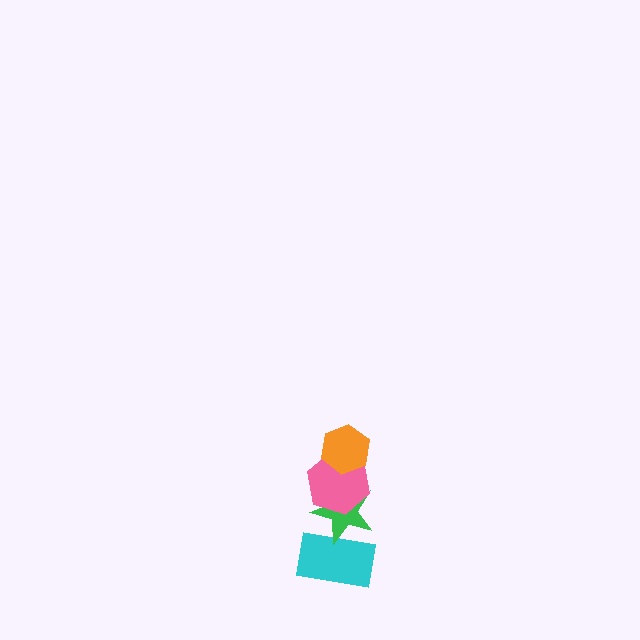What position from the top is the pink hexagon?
The pink hexagon is 2nd from the top.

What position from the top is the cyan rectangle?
The cyan rectangle is 4th from the top.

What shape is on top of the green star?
The pink hexagon is on top of the green star.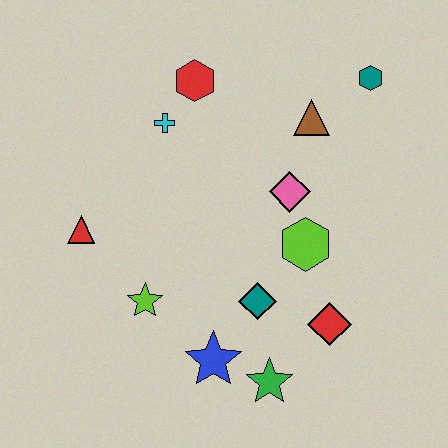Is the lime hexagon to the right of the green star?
Yes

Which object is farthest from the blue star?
The teal hexagon is farthest from the blue star.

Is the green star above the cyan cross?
No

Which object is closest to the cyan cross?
The red hexagon is closest to the cyan cross.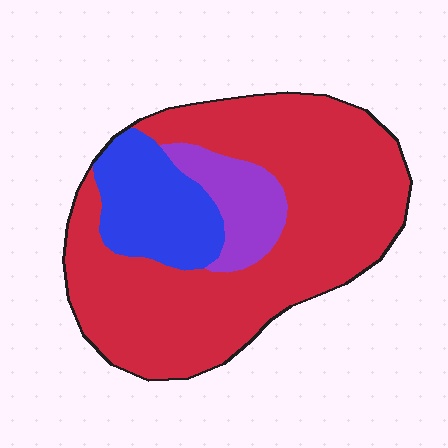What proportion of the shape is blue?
Blue takes up about one sixth (1/6) of the shape.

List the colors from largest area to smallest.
From largest to smallest: red, blue, purple.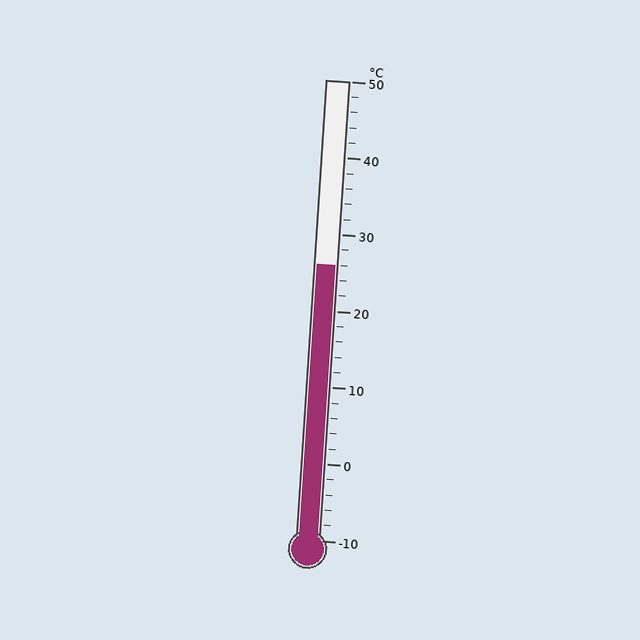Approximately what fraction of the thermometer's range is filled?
The thermometer is filled to approximately 60% of its range.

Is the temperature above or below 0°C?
The temperature is above 0°C.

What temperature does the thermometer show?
The thermometer shows approximately 26°C.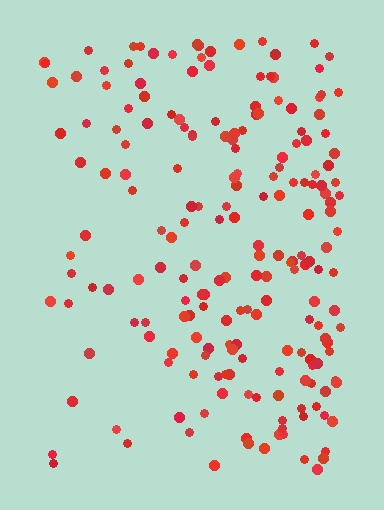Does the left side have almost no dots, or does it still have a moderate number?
Still a moderate number, just noticeably fewer than the right.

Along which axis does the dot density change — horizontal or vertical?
Horizontal.